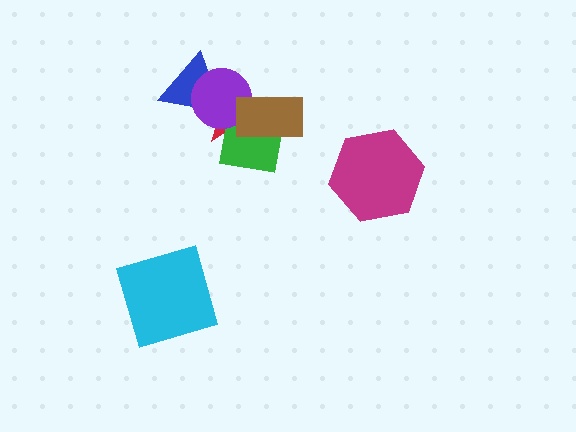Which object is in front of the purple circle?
The brown rectangle is in front of the purple circle.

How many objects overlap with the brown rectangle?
3 objects overlap with the brown rectangle.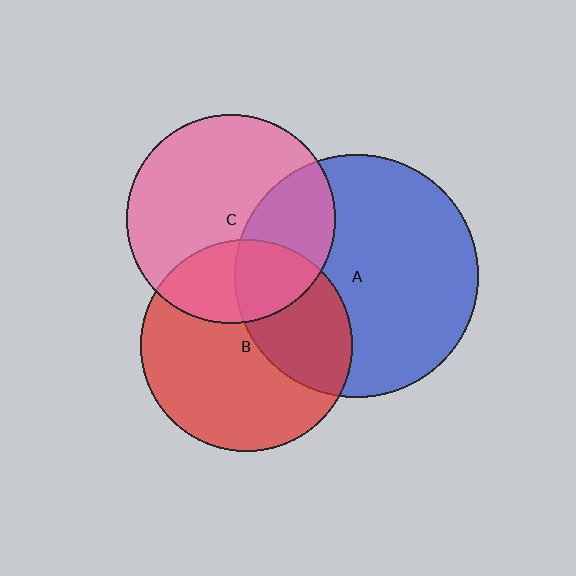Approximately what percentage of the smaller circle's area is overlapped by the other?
Approximately 30%.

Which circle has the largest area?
Circle A (blue).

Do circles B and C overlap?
Yes.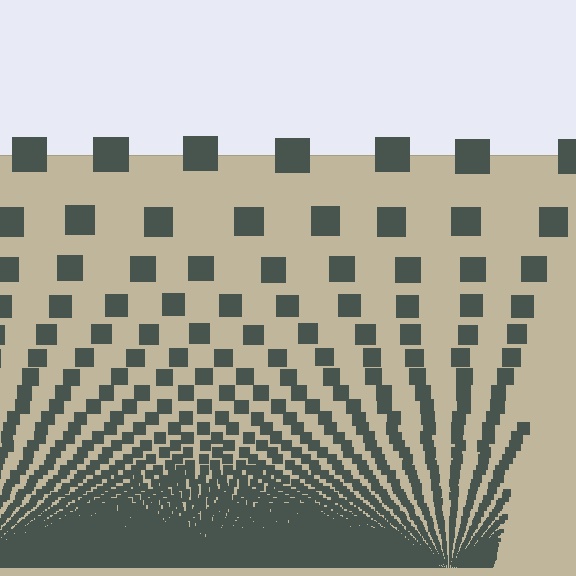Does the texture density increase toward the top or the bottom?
Density increases toward the bottom.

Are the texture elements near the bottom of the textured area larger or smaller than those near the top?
Smaller. The gradient is inverted — elements near the bottom are smaller and denser.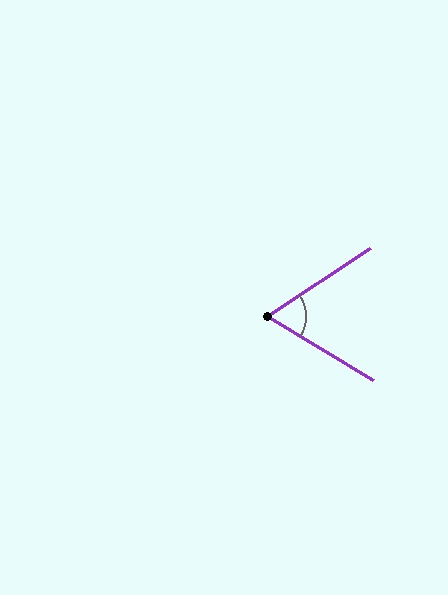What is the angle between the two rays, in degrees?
Approximately 65 degrees.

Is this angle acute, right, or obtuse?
It is acute.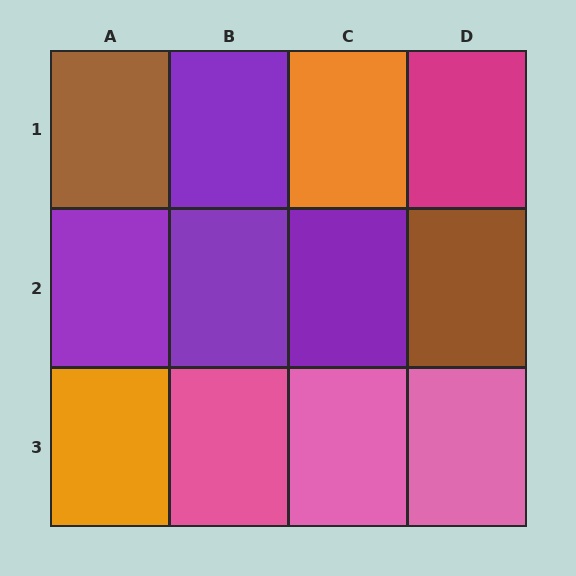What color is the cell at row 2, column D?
Brown.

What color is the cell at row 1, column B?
Purple.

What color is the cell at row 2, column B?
Purple.